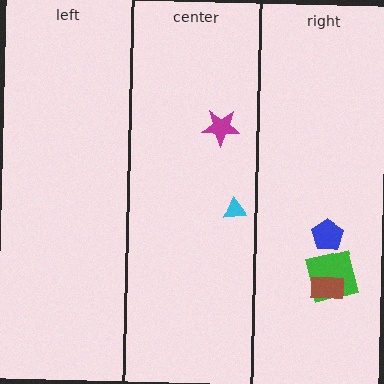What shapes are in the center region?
The cyan triangle, the magenta star.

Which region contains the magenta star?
The center region.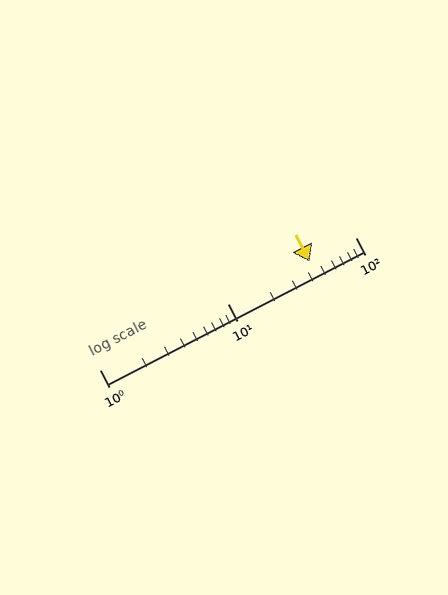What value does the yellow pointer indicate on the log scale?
The pointer indicates approximately 44.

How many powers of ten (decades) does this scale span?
The scale spans 2 decades, from 1 to 100.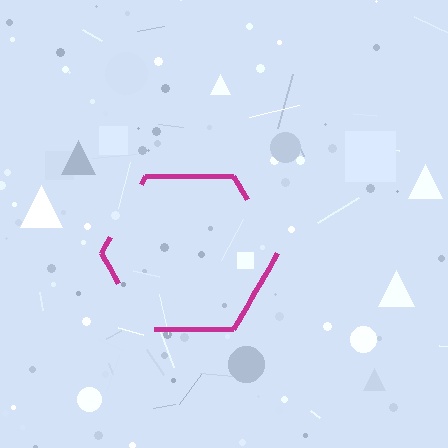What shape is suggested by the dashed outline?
The dashed outline suggests a hexagon.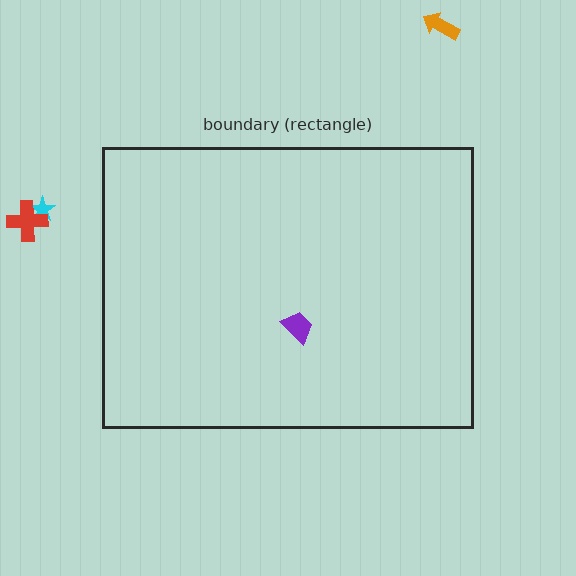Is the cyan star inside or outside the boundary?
Outside.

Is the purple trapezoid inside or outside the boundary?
Inside.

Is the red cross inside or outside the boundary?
Outside.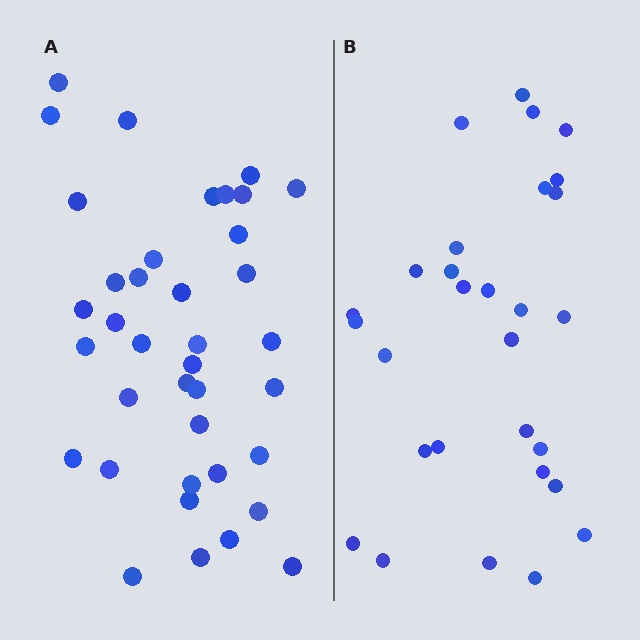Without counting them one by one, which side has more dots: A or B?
Region A (the left region) has more dots.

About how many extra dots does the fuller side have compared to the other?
Region A has roughly 8 or so more dots than region B.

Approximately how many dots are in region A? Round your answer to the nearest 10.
About 40 dots. (The exact count is 38, which rounds to 40.)